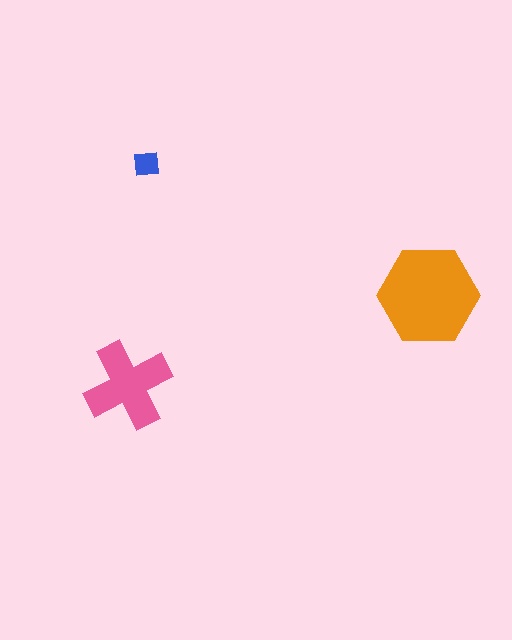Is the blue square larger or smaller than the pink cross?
Smaller.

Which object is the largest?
The orange hexagon.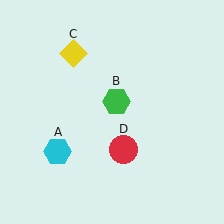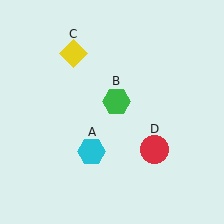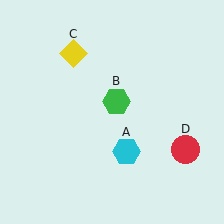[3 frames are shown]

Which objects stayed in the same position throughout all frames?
Green hexagon (object B) and yellow diamond (object C) remained stationary.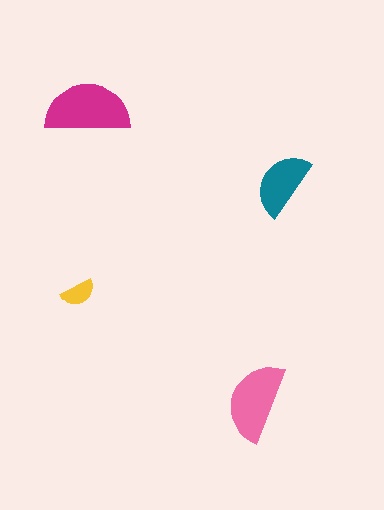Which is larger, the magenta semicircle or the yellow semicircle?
The magenta one.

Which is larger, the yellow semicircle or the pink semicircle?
The pink one.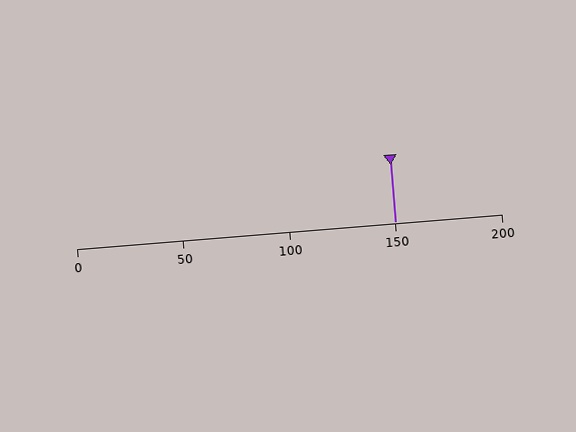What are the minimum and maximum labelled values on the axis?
The axis runs from 0 to 200.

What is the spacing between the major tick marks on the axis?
The major ticks are spaced 50 apart.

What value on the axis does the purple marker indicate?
The marker indicates approximately 150.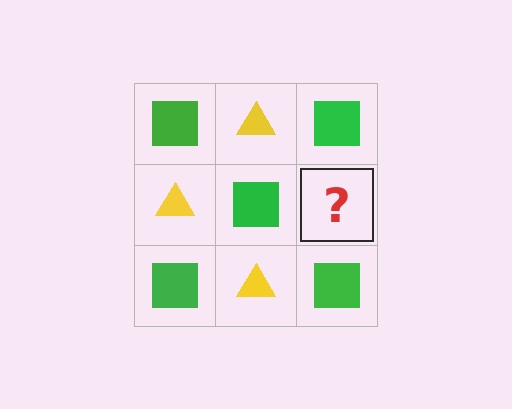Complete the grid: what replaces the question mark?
The question mark should be replaced with a yellow triangle.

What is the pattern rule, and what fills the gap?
The rule is that it alternates green square and yellow triangle in a checkerboard pattern. The gap should be filled with a yellow triangle.